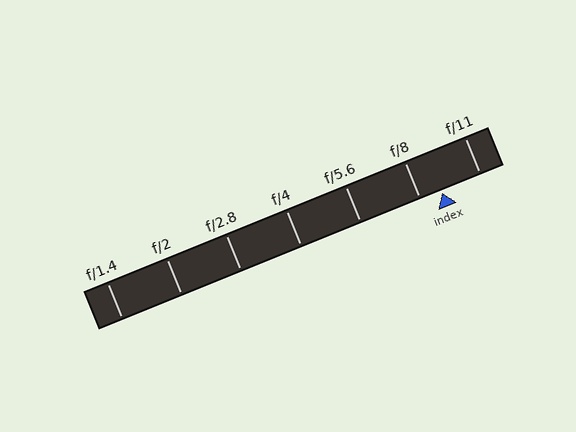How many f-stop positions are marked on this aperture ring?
There are 7 f-stop positions marked.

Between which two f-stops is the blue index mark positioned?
The index mark is between f/8 and f/11.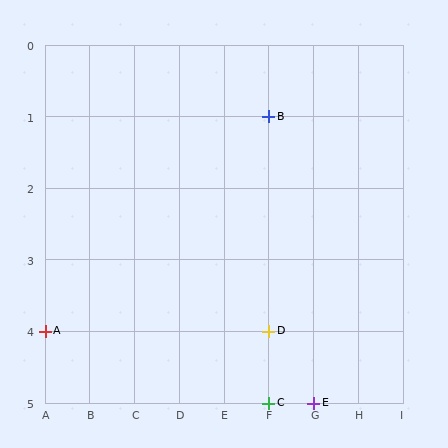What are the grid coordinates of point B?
Point B is at grid coordinates (F, 1).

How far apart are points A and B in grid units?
Points A and B are 5 columns and 3 rows apart (about 5.8 grid units diagonally).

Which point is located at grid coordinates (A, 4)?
Point A is at (A, 4).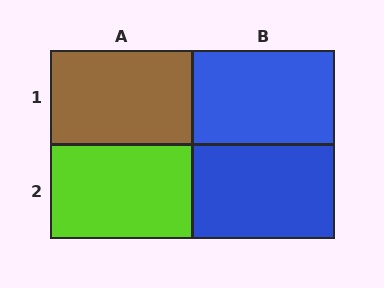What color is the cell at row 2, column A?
Lime.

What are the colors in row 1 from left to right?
Brown, blue.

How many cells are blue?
2 cells are blue.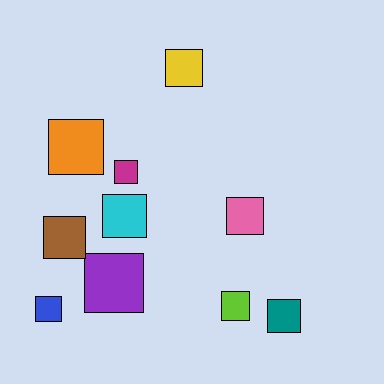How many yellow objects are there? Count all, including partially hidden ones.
There is 1 yellow object.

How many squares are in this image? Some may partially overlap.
There are 10 squares.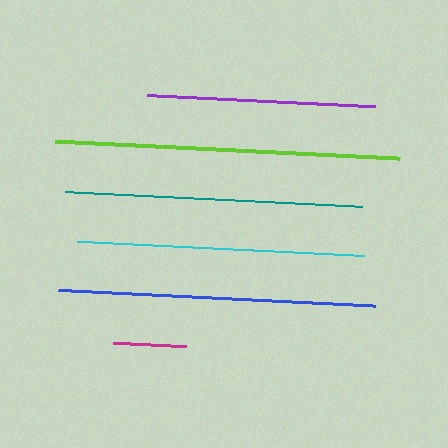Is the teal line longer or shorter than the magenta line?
The teal line is longer than the magenta line.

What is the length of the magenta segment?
The magenta segment is approximately 73 pixels long.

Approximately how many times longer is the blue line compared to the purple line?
The blue line is approximately 1.4 times the length of the purple line.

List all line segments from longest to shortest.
From longest to shortest: lime, blue, teal, cyan, purple, magenta.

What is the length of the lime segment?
The lime segment is approximately 345 pixels long.